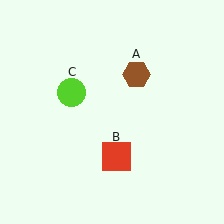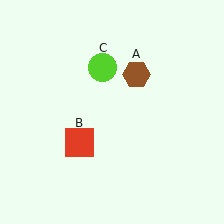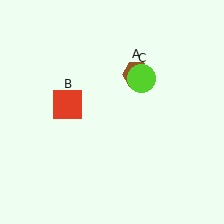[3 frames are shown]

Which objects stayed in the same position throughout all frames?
Brown hexagon (object A) remained stationary.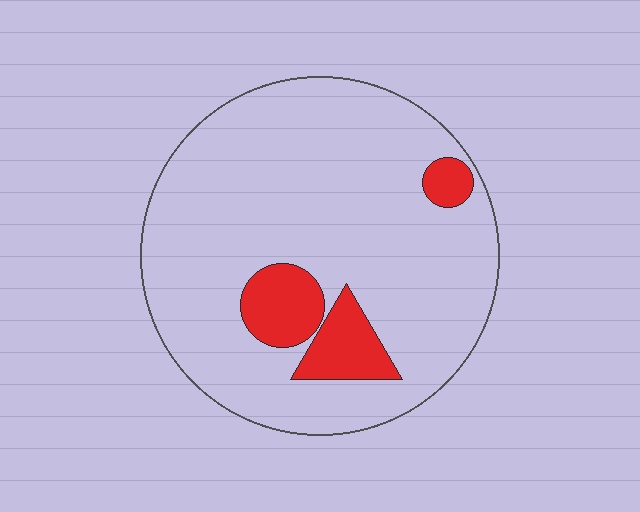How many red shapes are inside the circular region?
3.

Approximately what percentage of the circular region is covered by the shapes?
Approximately 15%.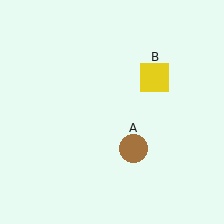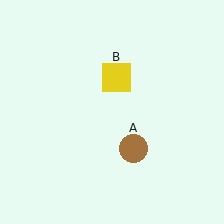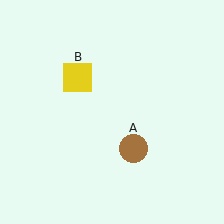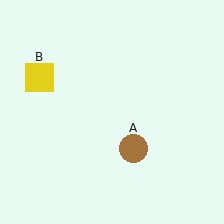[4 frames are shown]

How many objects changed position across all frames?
1 object changed position: yellow square (object B).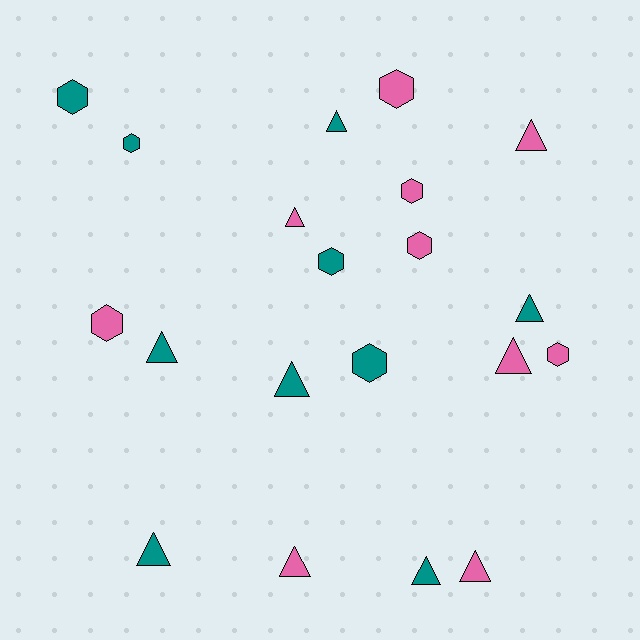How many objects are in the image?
There are 20 objects.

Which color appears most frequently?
Teal, with 10 objects.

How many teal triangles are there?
There are 6 teal triangles.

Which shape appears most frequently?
Triangle, with 11 objects.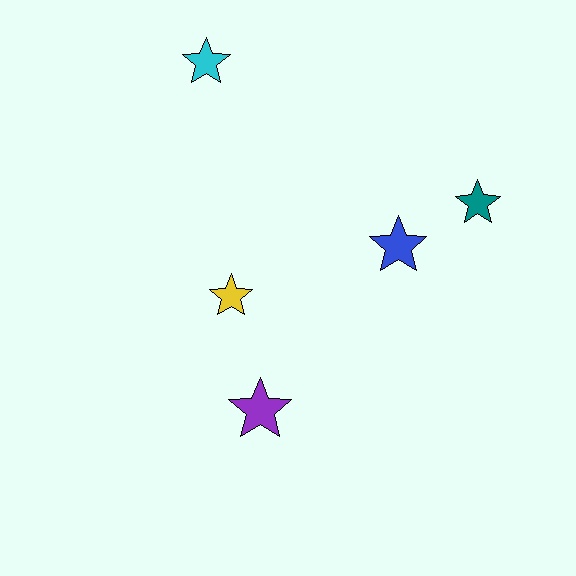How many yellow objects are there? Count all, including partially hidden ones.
There is 1 yellow object.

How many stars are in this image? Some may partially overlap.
There are 5 stars.